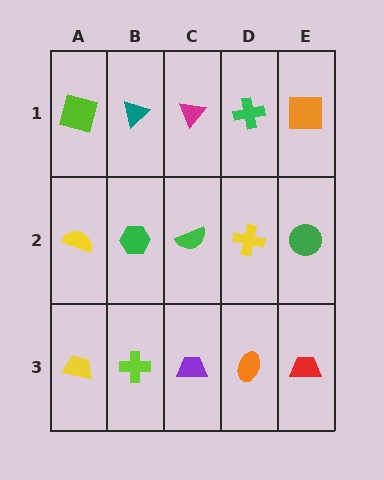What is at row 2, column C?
A green semicircle.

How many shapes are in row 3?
5 shapes.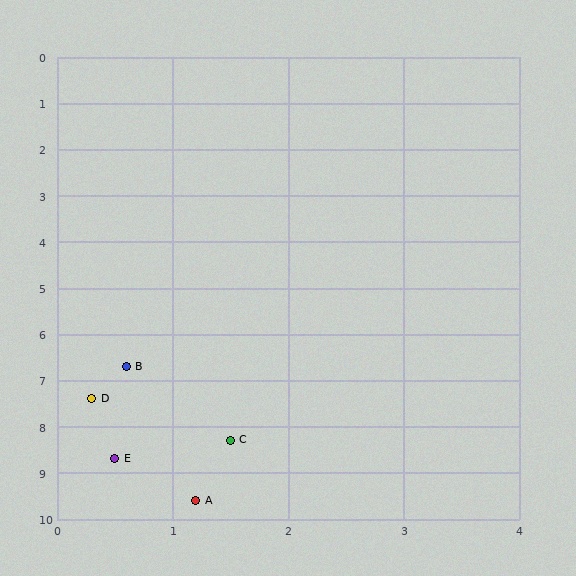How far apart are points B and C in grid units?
Points B and C are about 1.8 grid units apart.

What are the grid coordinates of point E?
Point E is at approximately (0.5, 8.7).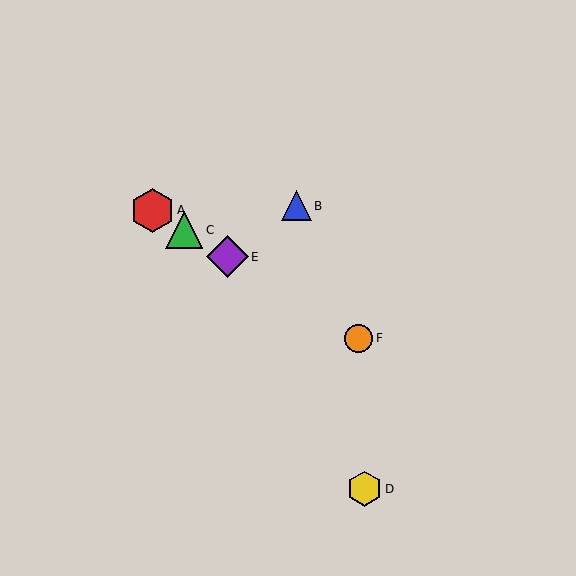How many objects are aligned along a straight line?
4 objects (A, C, E, F) are aligned along a straight line.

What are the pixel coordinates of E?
Object E is at (227, 257).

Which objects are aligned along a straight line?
Objects A, C, E, F are aligned along a straight line.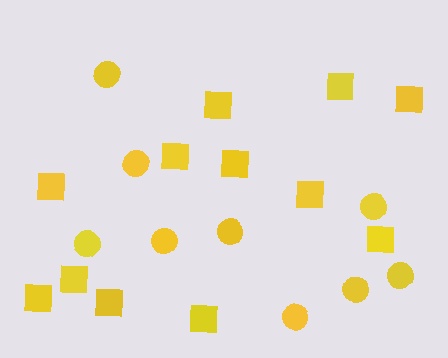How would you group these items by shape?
There are 2 groups: one group of circles (9) and one group of squares (12).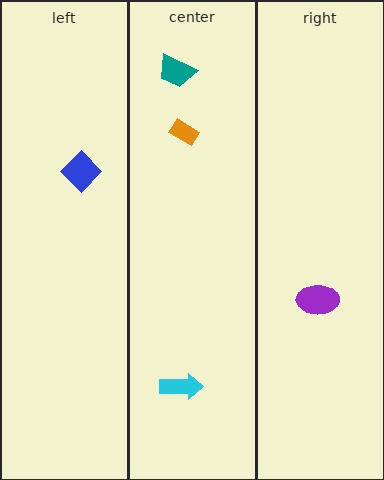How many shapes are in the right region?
1.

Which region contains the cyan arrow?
The center region.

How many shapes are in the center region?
3.